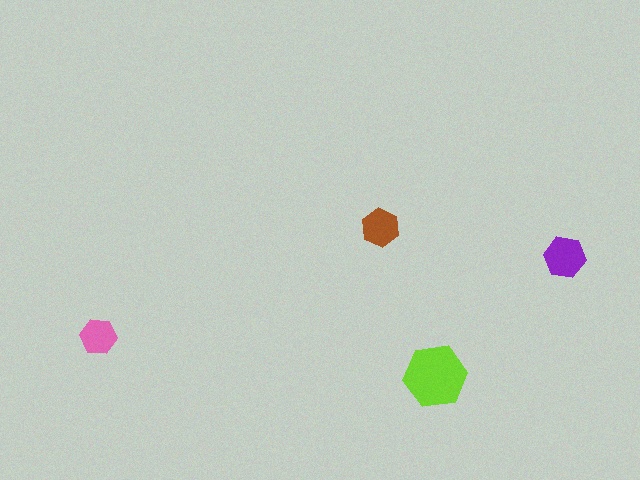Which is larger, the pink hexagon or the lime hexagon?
The lime one.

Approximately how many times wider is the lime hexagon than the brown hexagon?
About 1.5 times wider.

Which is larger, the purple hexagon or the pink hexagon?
The purple one.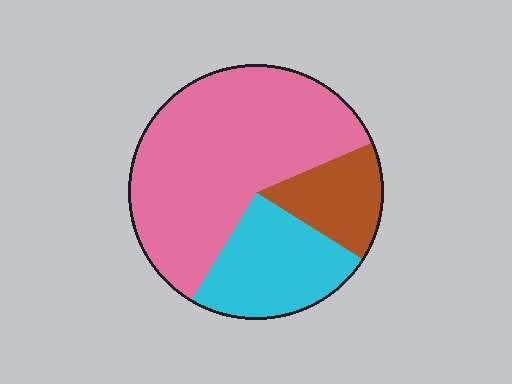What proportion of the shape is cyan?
Cyan covers 25% of the shape.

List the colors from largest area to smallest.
From largest to smallest: pink, cyan, brown.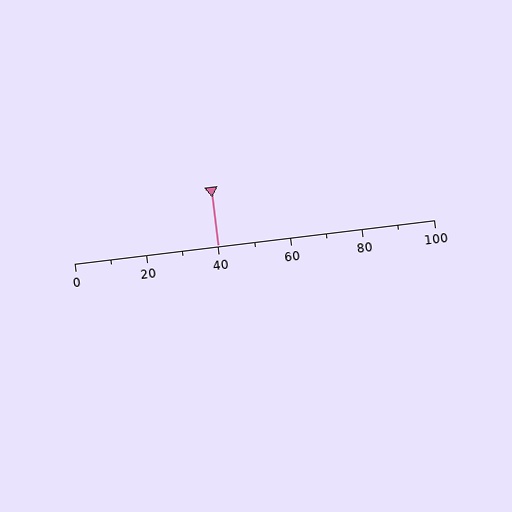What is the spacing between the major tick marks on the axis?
The major ticks are spaced 20 apart.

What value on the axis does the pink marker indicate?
The marker indicates approximately 40.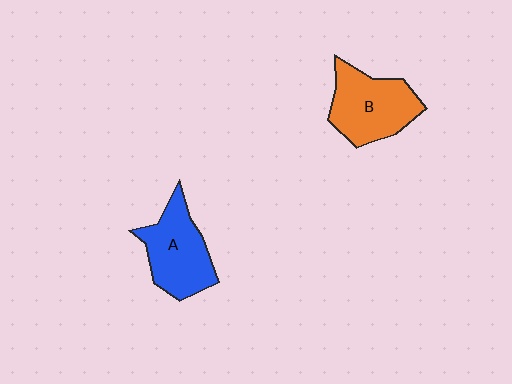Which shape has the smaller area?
Shape A (blue).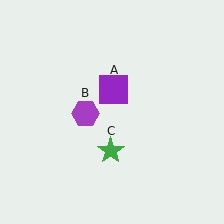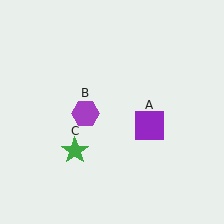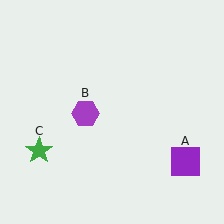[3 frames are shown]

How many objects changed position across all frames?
2 objects changed position: purple square (object A), green star (object C).